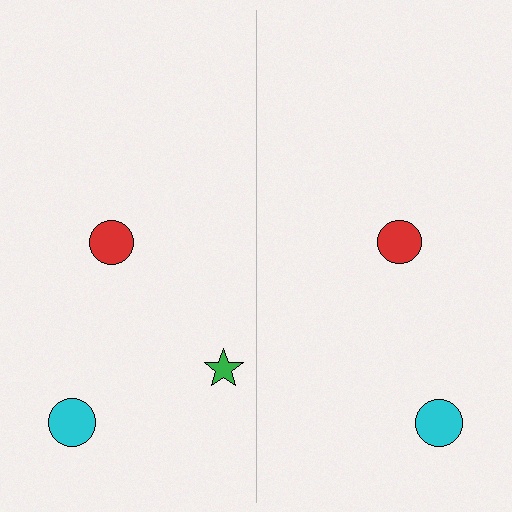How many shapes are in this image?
There are 5 shapes in this image.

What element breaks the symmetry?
A green star is missing from the right side.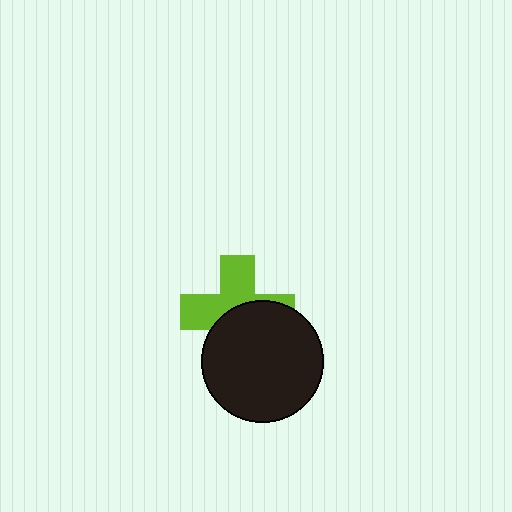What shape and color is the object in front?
The object in front is a black circle.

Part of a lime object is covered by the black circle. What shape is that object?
It is a cross.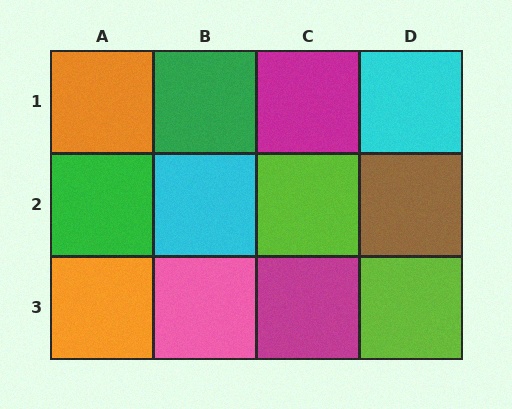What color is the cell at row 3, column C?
Magenta.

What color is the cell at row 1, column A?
Orange.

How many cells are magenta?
2 cells are magenta.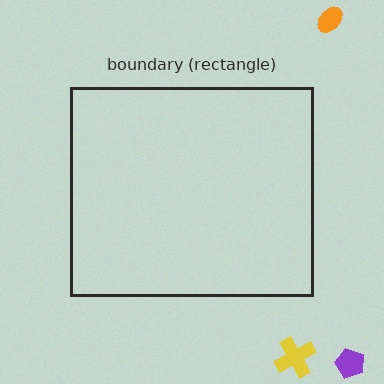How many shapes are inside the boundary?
0 inside, 3 outside.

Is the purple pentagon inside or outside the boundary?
Outside.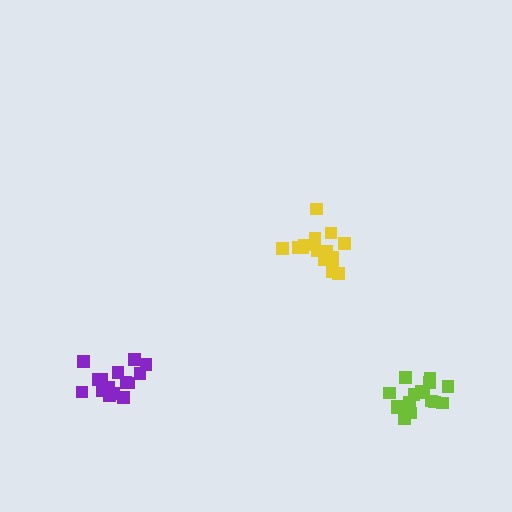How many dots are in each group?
Group 1: 15 dots, Group 2: 15 dots, Group 3: 18 dots (48 total).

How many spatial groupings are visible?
There are 3 spatial groupings.